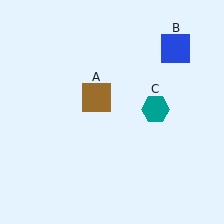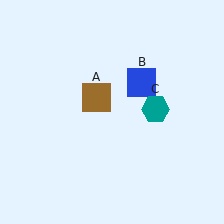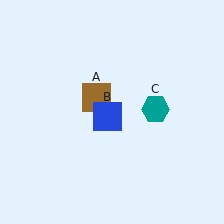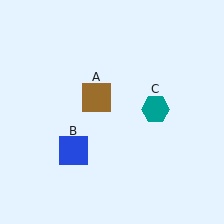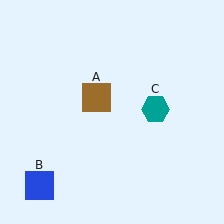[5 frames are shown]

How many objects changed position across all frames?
1 object changed position: blue square (object B).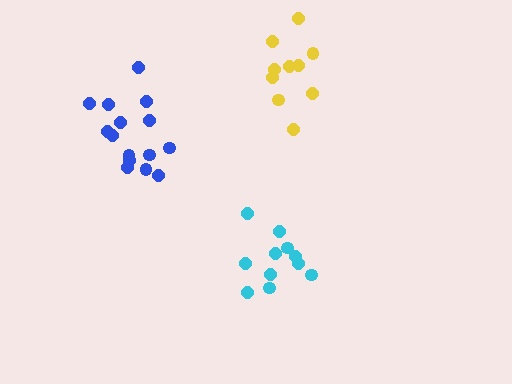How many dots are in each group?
Group 1: 10 dots, Group 2: 11 dots, Group 3: 15 dots (36 total).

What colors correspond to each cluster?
The clusters are colored: yellow, cyan, blue.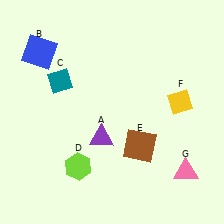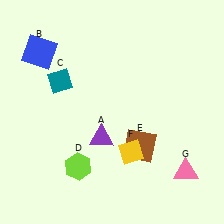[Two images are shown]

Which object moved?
The yellow diamond (F) moved down.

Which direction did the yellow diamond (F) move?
The yellow diamond (F) moved down.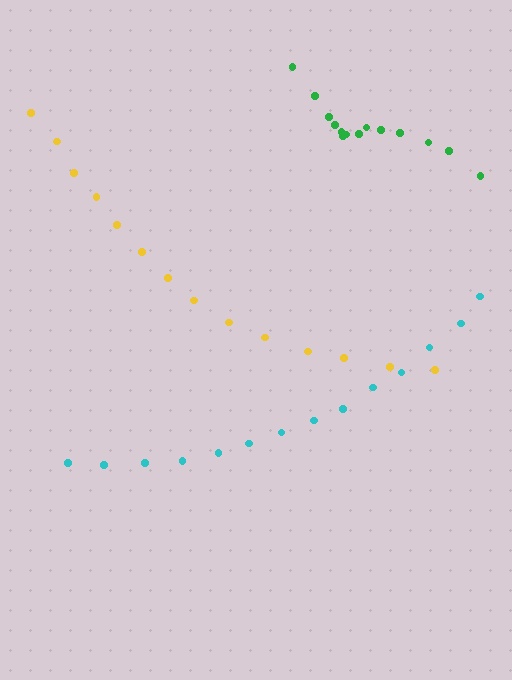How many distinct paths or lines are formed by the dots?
There are 3 distinct paths.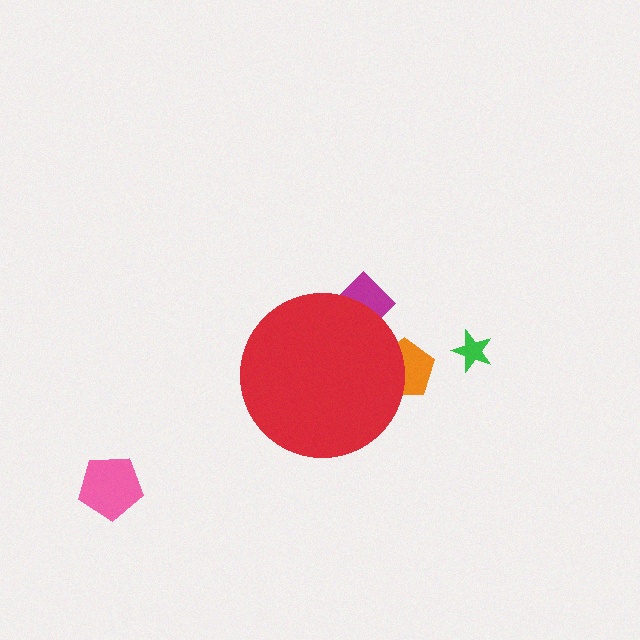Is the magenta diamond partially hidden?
Yes, the magenta diamond is partially hidden behind the red circle.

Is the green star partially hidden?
No, the green star is fully visible.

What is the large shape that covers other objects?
A red circle.